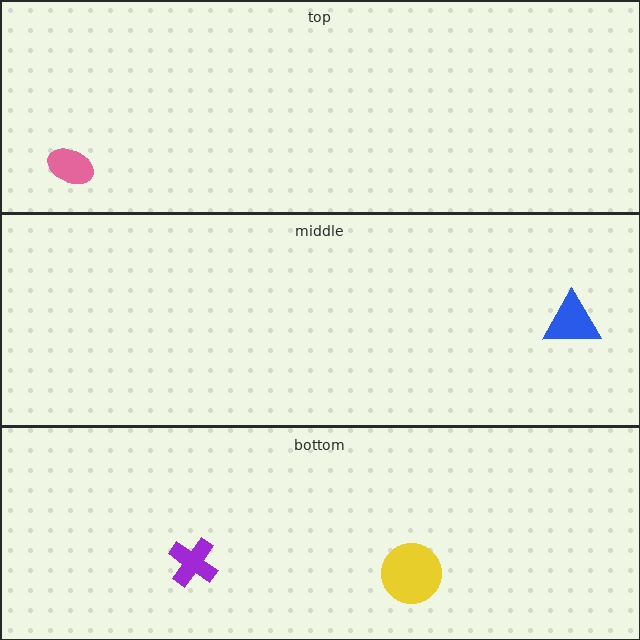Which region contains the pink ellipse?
The top region.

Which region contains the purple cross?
The bottom region.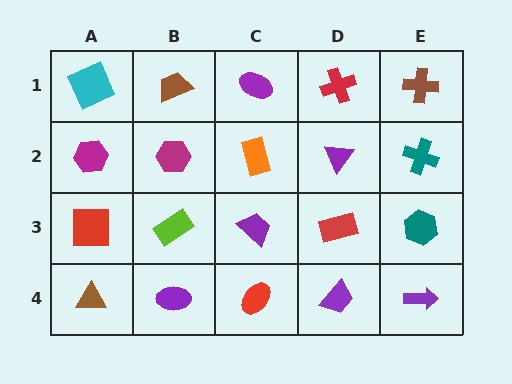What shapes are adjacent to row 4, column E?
A teal hexagon (row 3, column E), a purple trapezoid (row 4, column D).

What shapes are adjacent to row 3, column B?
A magenta hexagon (row 2, column B), a purple ellipse (row 4, column B), a red square (row 3, column A), a purple trapezoid (row 3, column C).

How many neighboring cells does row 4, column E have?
2.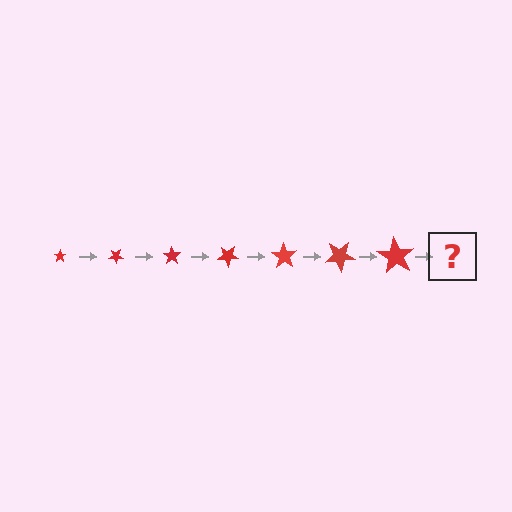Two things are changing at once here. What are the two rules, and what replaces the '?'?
The two rules are that the star grows larger each step and it rotates 35 degrees each step. The '?' should be a star, larger than the previous one and rotated 245 degrees from the start.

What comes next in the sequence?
The next element should be a star, larger than the previous one and rotated 245 degrees from the start.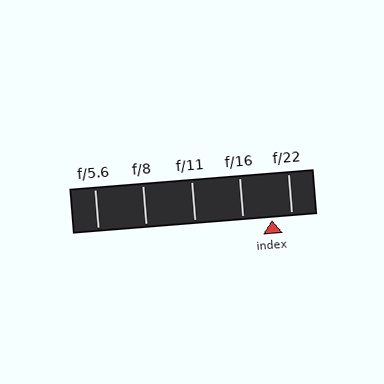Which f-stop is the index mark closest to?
The index mark is closest to f/22.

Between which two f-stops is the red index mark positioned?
The index mark is between f/16 and f/22.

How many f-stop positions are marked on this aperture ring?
There are 5 f-stop positions marked.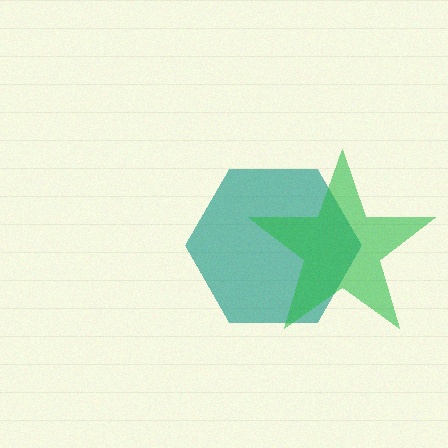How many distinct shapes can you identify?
There are 2 distinct shapes: a teal hexagon, a green star.